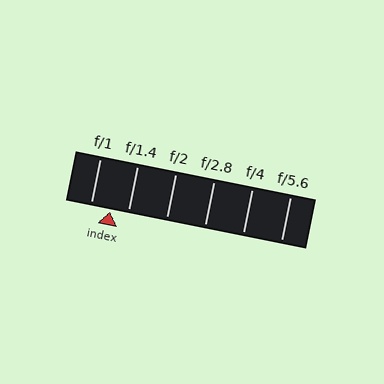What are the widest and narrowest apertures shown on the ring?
The widest aperture shown is f/1 and the narrowest is f/5.6.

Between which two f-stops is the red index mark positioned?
The index mark is between f/1 and f/1.4.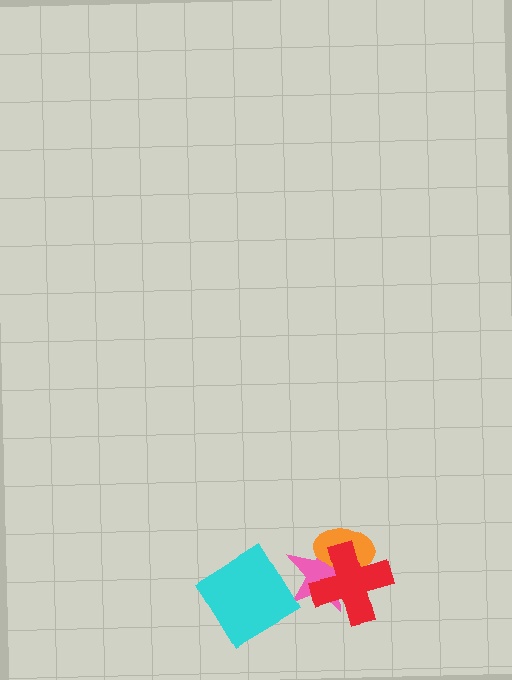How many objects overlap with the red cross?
2 objects overlap with the red cross.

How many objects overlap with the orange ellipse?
2 objects overlap with the orange ellipse.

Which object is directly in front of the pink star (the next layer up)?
The orange ellipse is directly in front of the pink star.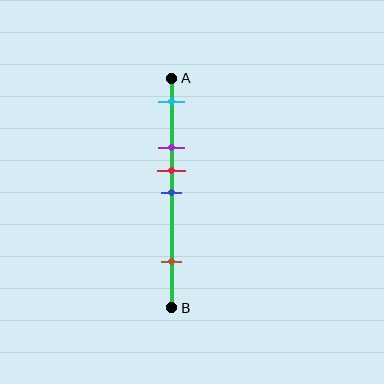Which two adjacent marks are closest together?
The red and blue marks are the closest adjacent pair.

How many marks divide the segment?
There are 5 marks dividing the segment.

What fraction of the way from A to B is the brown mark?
The brown mark is approximately 80% (0.8) of the way from A to B.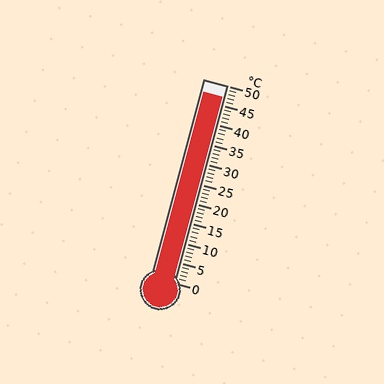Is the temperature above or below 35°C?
The temperature is above 35°C.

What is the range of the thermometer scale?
The thermometer scale ranges from 0°C to 50°C.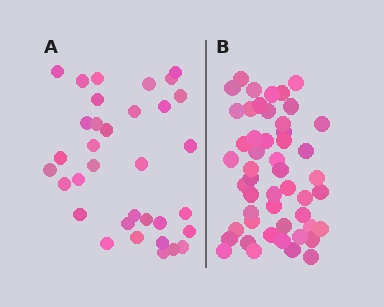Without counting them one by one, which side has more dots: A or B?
Region B (the right region) has more dots.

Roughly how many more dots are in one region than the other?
Region B has approximately 15 more dots than region A.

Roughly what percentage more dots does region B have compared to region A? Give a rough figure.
About 45% more.